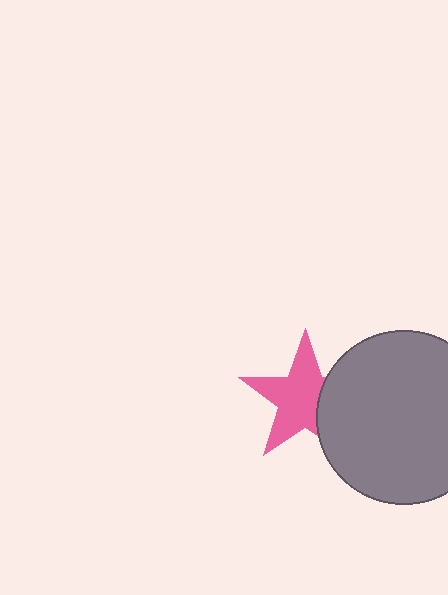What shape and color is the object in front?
The object in front is a gray circle.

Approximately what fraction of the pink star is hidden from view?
Roughly 30% of the pink star is hidden behind the gray circle.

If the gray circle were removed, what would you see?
You would see the complete pink star.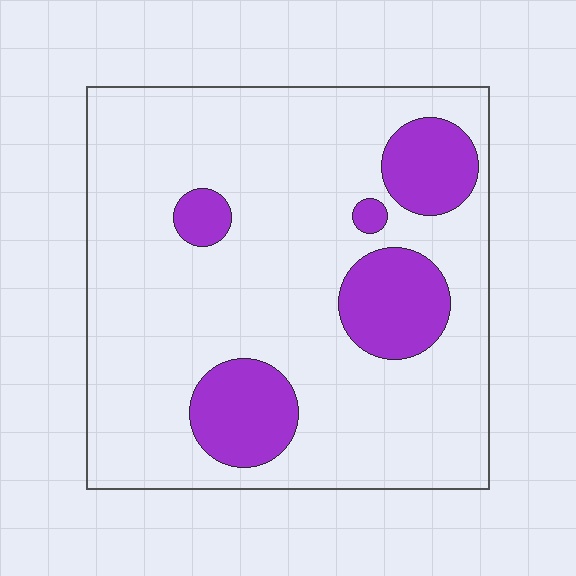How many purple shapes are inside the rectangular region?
5.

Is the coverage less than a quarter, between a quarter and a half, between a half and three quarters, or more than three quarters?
Less than a quarter.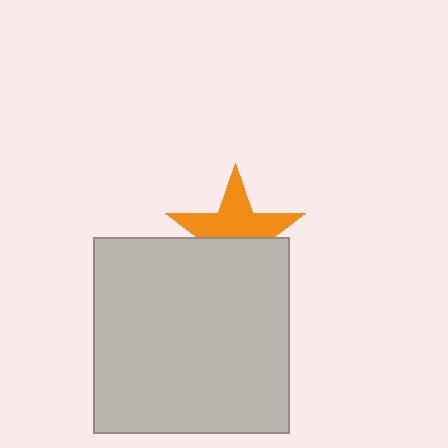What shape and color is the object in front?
The object in front is a light gray square.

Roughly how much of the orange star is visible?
About half of it is visible (roughly 55%).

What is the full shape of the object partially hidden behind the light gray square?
The partially hidden object is an orange star.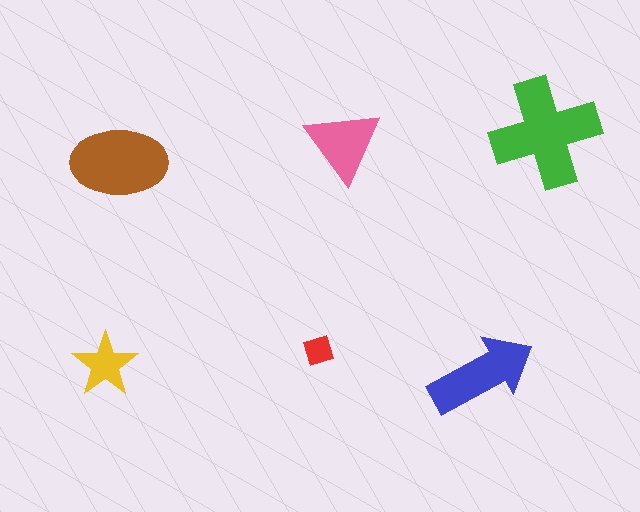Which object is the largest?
The green cross.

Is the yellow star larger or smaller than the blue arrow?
Smaller.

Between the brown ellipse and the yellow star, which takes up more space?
The brown ellipse.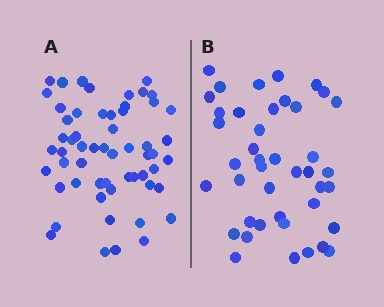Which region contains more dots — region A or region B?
Region A (the left region) has more dots.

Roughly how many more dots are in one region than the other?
Region A has approximately 15 more dots than region B.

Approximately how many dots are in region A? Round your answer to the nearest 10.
About 60 dots. (The exact count is 57, which rounds to 60.)